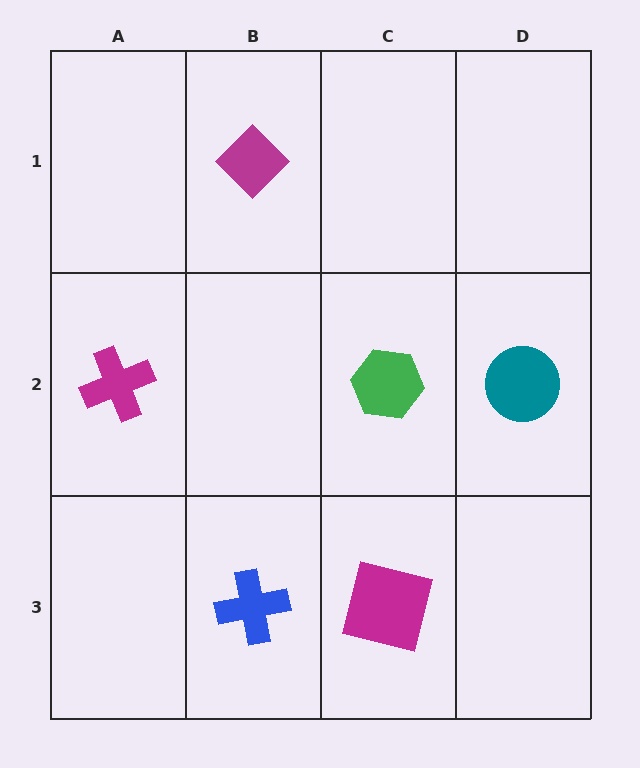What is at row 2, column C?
A green hexagon.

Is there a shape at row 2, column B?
No, that cell is empty.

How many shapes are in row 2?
3 shapes.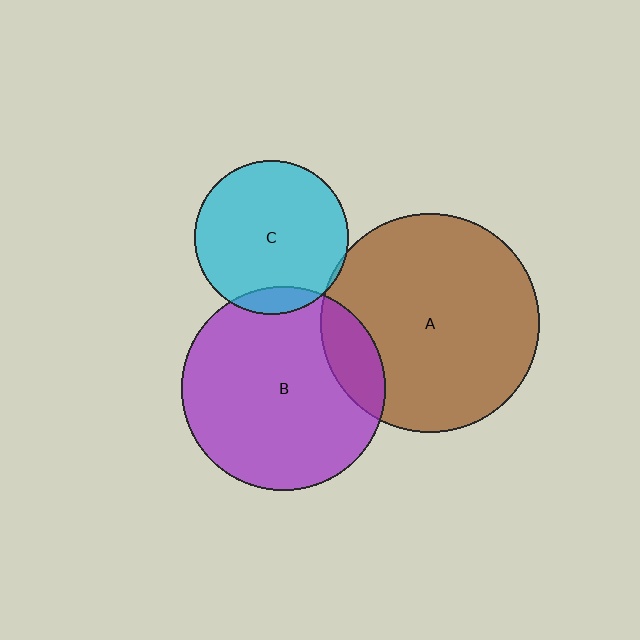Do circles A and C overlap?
Yes.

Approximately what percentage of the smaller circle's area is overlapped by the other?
Approximately 5%.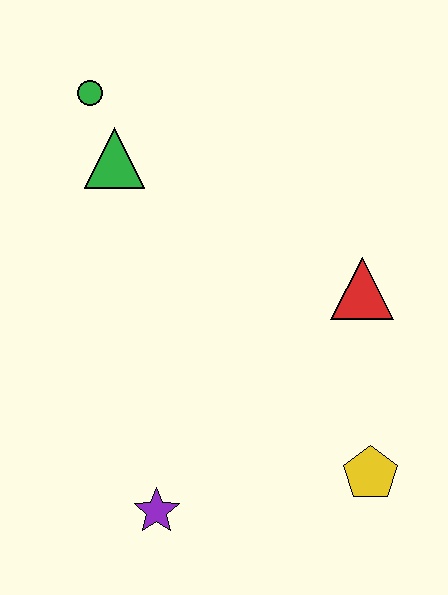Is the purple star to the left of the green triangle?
No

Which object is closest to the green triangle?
The green circle is closest to the green triangle.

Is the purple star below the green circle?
Yes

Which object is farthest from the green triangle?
The yellow pentagon is farthest from the green triangle.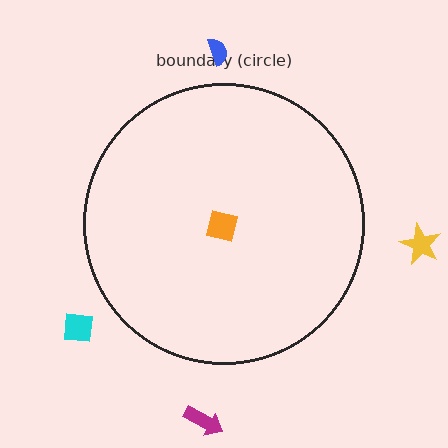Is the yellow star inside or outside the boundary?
Outside.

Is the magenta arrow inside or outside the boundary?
Outside.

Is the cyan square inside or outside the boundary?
Outside.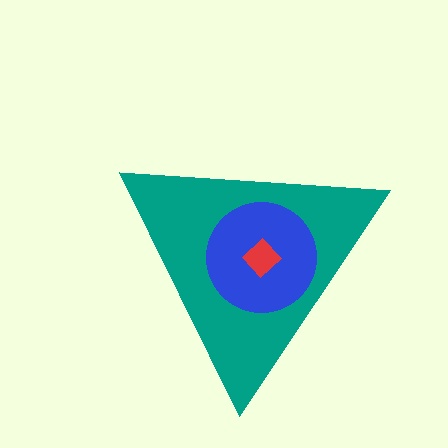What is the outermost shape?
The teal triangle.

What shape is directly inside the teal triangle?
The blue circle.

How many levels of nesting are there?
3.